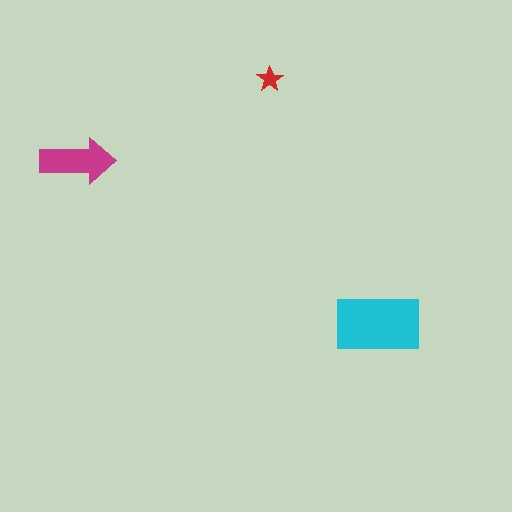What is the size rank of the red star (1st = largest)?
3rd.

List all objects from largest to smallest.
The cyan rectangle, the magenta arrow, the red star.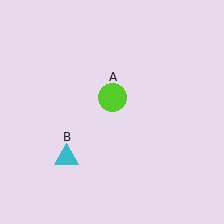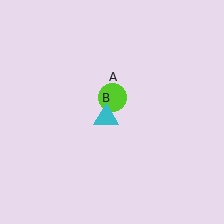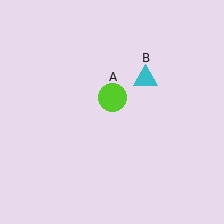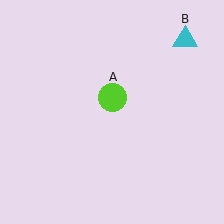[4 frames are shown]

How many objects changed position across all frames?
1 object changed position: cyan triangle (object B).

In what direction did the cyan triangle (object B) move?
The cyan triangle (object B) moved up and to the right.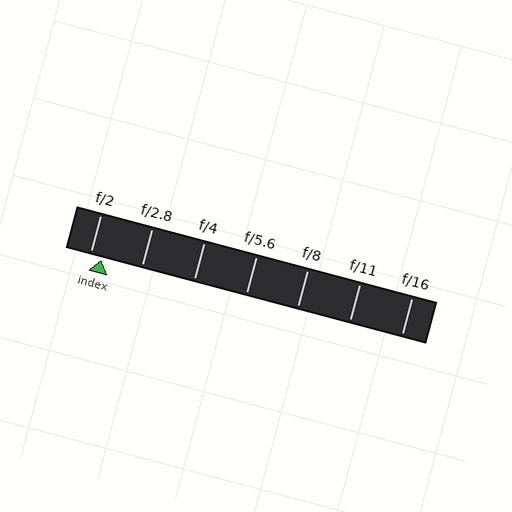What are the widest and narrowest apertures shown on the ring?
The widest aperture shown is f/2 and the narrowest is f/16.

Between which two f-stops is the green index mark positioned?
The index mark is between f/2 and f/2.8.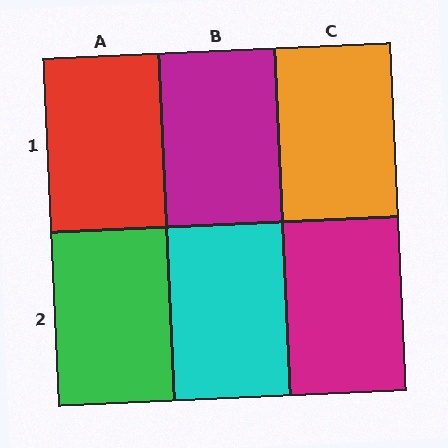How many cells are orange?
1 cell is orange.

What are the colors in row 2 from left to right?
Green, cyan, magenta.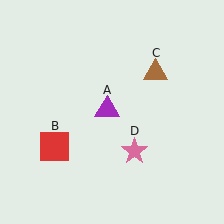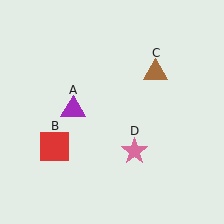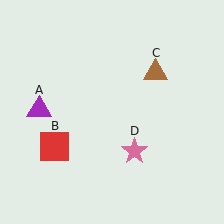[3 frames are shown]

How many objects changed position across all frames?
1 object changed position: purple triangle (object A).